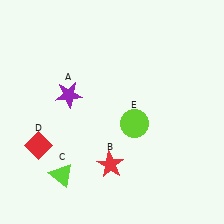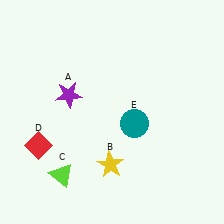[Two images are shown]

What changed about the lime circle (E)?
In Image 1, E is lime. In Image 2, it changed to teal.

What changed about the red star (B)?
In Image 1, B is red. In Image 2, it changed to yellow.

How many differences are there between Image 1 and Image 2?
There are 2 differences between the two images.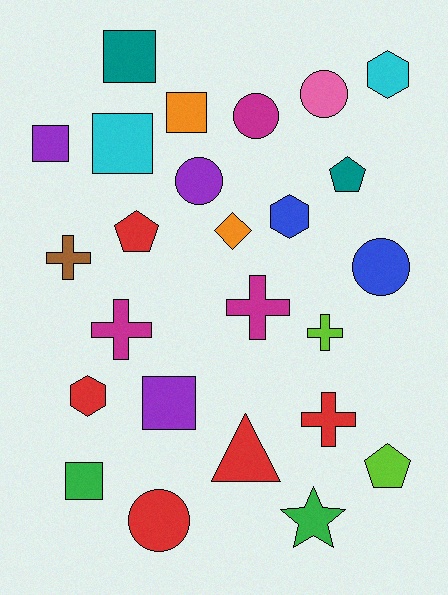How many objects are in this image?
There are 25 objects.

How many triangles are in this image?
There is 1 triangle.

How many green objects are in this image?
There are 2 green objects.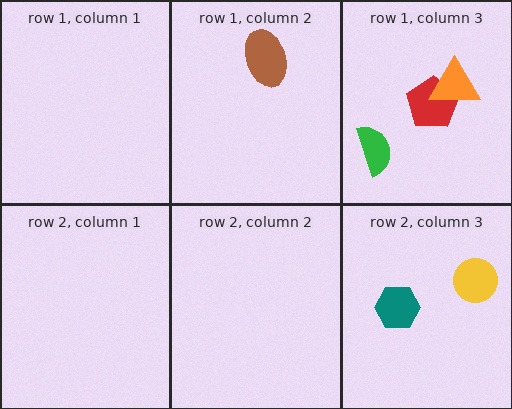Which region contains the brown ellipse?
The row 1, column 2 region.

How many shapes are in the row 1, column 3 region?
3.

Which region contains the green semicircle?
The row 1, column 3 region.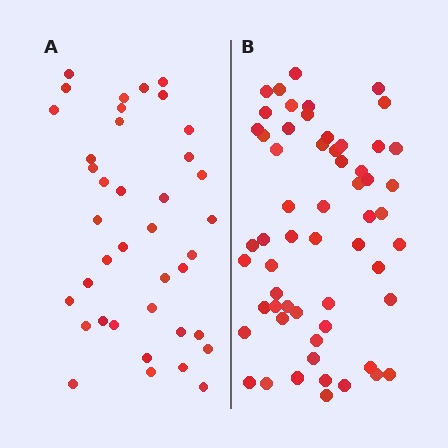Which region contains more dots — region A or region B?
Region B (the right region) has more dots.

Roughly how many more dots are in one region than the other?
Region B has approximately 20 more dots than region A.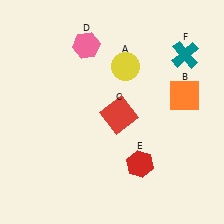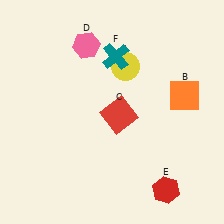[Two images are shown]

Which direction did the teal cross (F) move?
The teal cross (F) moved left.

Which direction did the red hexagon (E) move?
The red hexagon (E) moved down.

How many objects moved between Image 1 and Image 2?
2 objects moved between the two images.